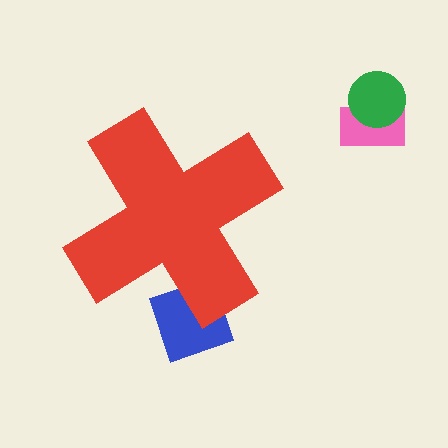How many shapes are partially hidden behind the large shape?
1 shape is partially hidden.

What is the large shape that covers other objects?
A red cross.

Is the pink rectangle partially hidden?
No, the pink rectangle is fully visible.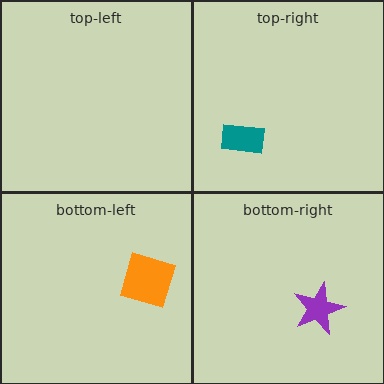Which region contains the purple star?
The bottom-right region.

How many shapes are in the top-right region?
1.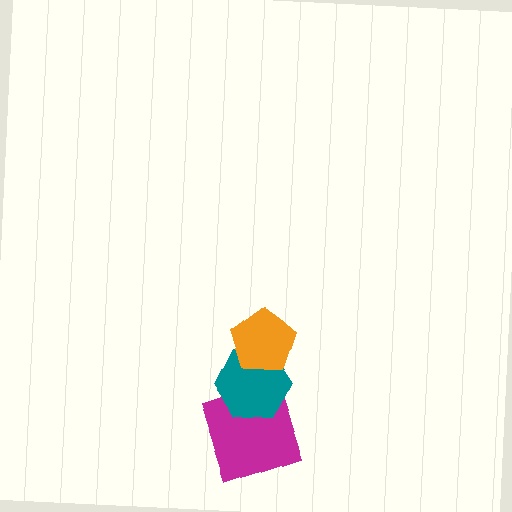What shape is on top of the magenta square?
The teal hexagon is on top of the magenta square.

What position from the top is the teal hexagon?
The teal hexagon is 2nd from the top.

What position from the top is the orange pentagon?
The orange pentagon is 1st from the top.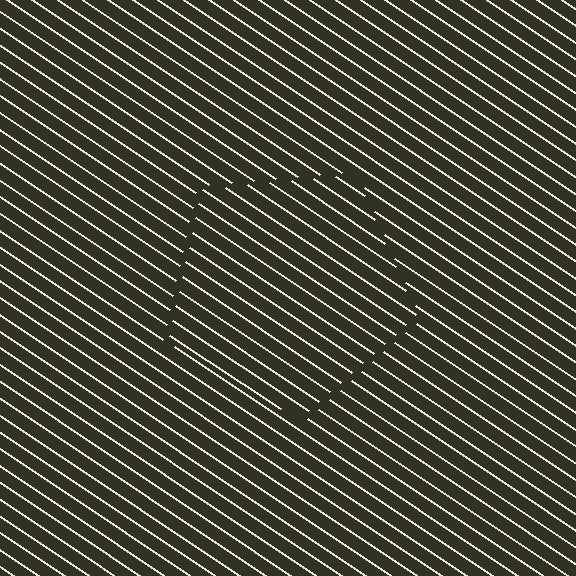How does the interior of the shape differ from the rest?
The interior of the shape contains the same grating, shifted by half a period — the contour is defined by the phase discontinuity where line-ends from the inner and outer gratings abut.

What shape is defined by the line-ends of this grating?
An illusory pentagon. The interior of the shape contains the same grating, shifted by half a period — the contour is defined by the phase discontinuity where line-ends from the inner and outer gratings abut.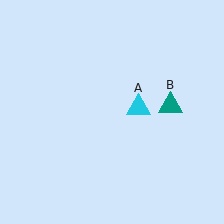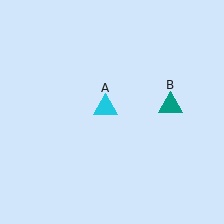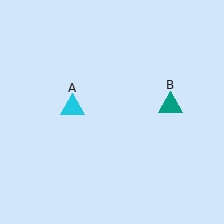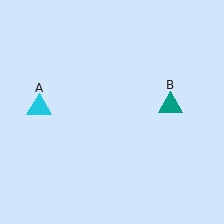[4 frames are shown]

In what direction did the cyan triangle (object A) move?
The cyan triangle (object A) moved left.